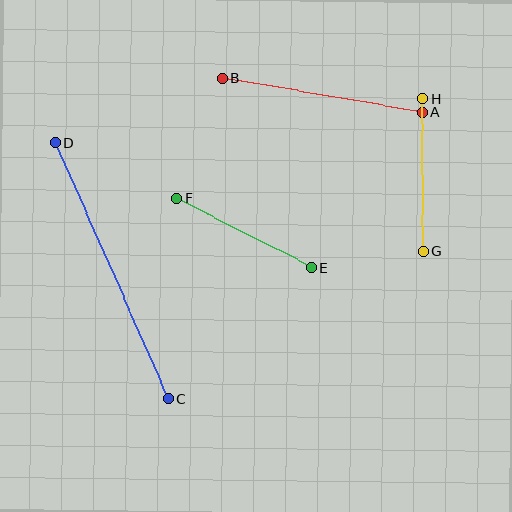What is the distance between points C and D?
The distance is approximately 280 pixels.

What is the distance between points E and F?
The distance is approximately 151 pixels.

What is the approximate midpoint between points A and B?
The midpoint is at approximately (322, 95) pixels.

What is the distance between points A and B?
The distance is approximately 203 pixels.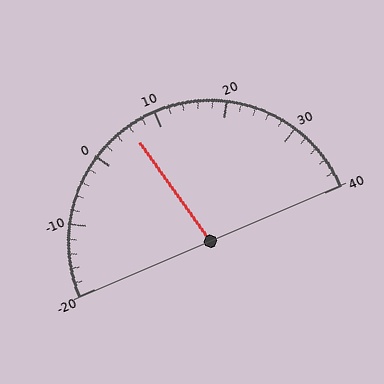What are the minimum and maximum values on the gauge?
The gauge ranges from -20 to 40.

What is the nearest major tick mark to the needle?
The nearest major tick mark is 10.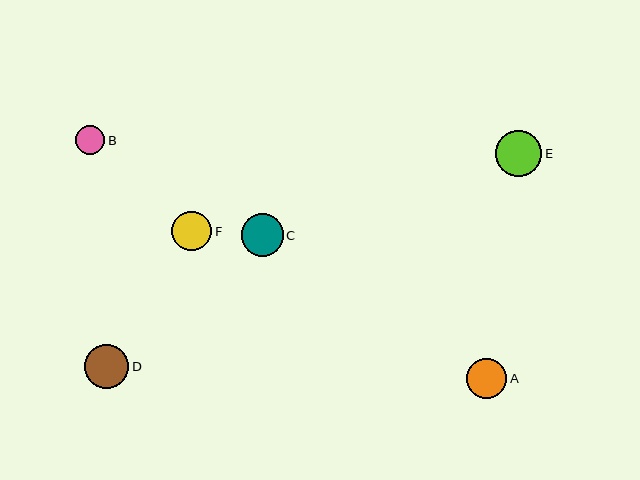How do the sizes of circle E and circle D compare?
Circle E and circle D are approximately the same size.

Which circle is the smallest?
Circle B is the smallest with a size of approximately 29 pixels.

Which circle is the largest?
Circle E is the largest with a size of approximately 46 pixels.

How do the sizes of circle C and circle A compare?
Circle C and circle A are approximately the same size.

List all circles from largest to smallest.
From largest to smallest: E, D, C, A, F, B.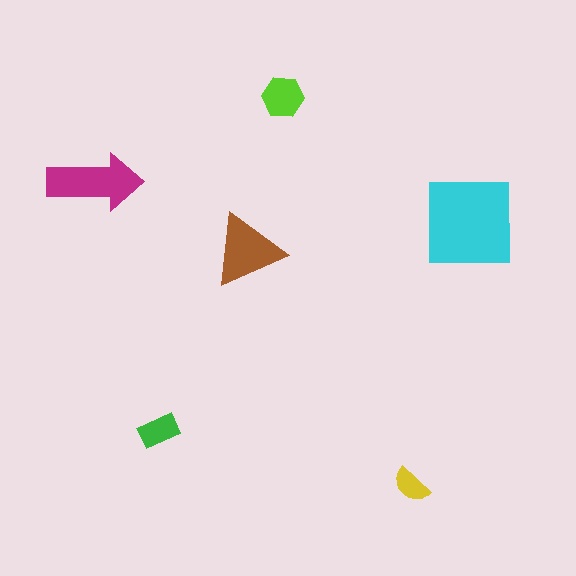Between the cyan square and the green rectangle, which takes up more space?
The cyan square.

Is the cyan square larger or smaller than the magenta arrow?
Larger.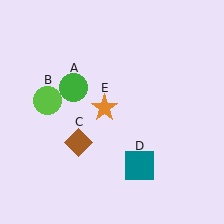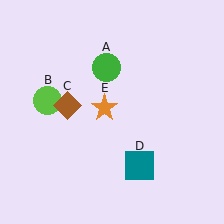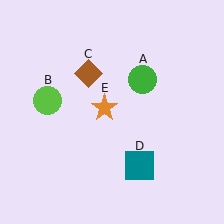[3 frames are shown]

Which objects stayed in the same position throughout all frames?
Lime circle (object B) and teal square (object D) and orange star (object E) remained stationary.